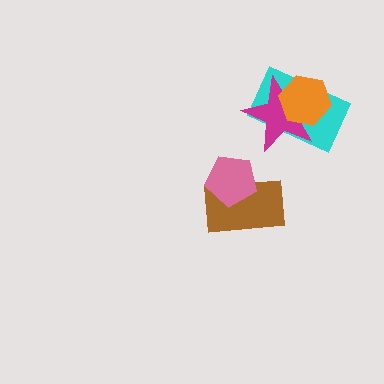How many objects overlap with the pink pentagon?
1 object overlaps with the pink pentagon.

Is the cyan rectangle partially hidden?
Yes, it is partially covered by another shape.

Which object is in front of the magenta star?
The orange hexagon is in front of the magenta star.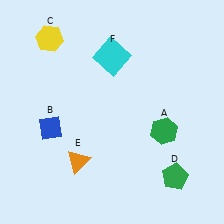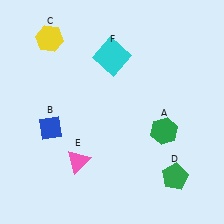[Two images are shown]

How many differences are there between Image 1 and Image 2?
There is 1 difference between the two images.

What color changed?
The triangle (E) changed from orange in Image 1 to pink in Image 2.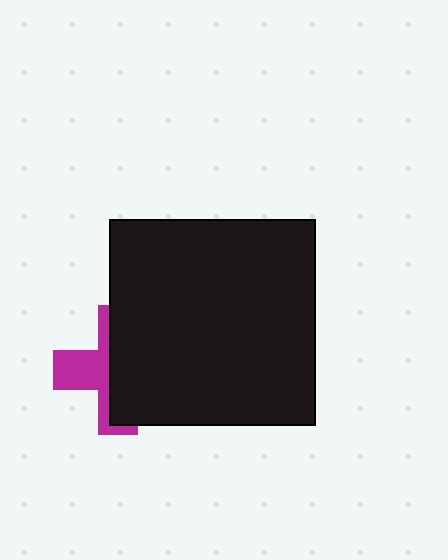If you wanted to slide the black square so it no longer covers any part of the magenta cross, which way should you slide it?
Slide it right — that is the most direct way to separate the two shapes.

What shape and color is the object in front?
The object in front is a black square.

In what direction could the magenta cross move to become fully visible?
The magenta cross could move left. That would shift it out from behind the black square entirely.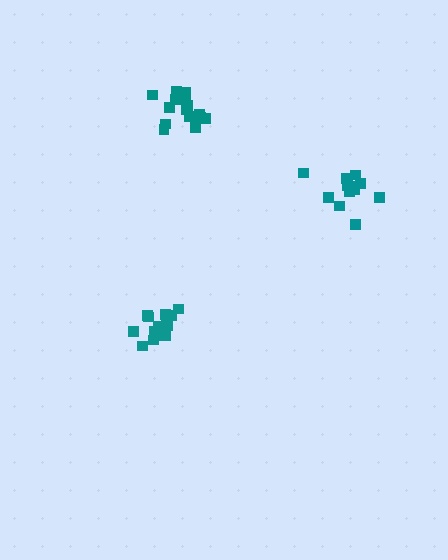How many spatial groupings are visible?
There are 3 spatial groupings.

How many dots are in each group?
Group 1: 15 dots, Group 2: 16 dots, Group 3: 12 dots (43 total).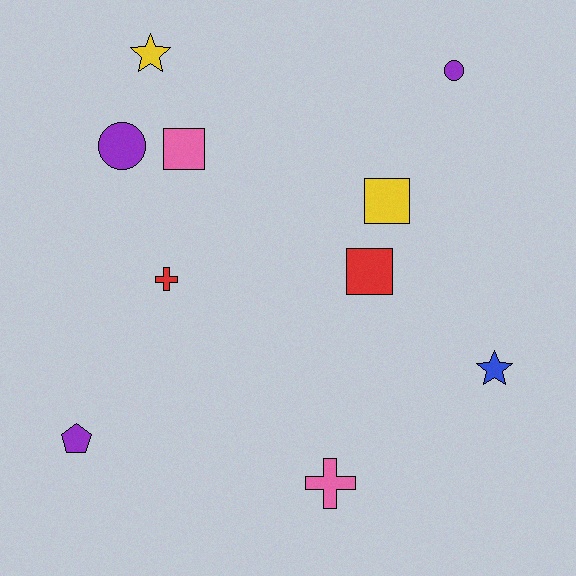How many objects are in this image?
There are 10 objects.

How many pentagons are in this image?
There is 1 pentagon.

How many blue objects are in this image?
There is 1 blue object.